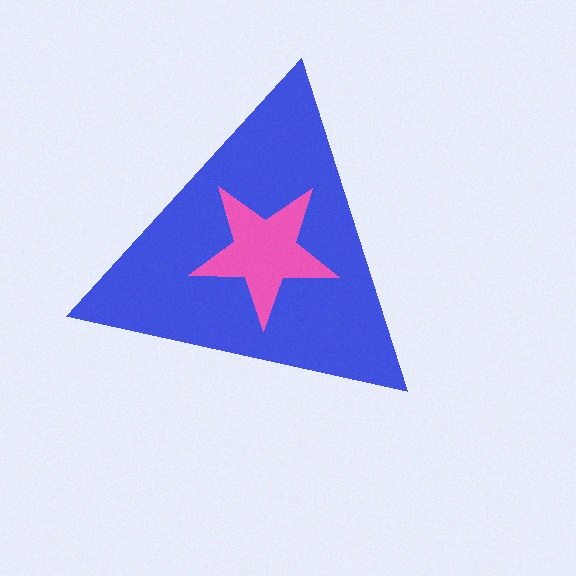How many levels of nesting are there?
2.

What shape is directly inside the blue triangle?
The pink star.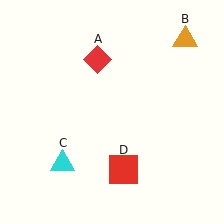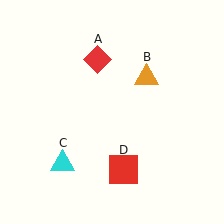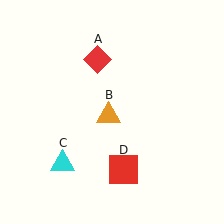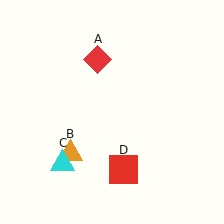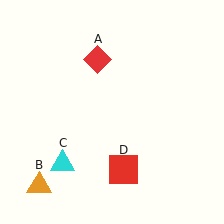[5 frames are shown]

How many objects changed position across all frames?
1 object changed position: orange triangle (object B).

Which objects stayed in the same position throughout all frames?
Red diamond (object A) and cyan triangle (object C) and red square (object D) remained stationary.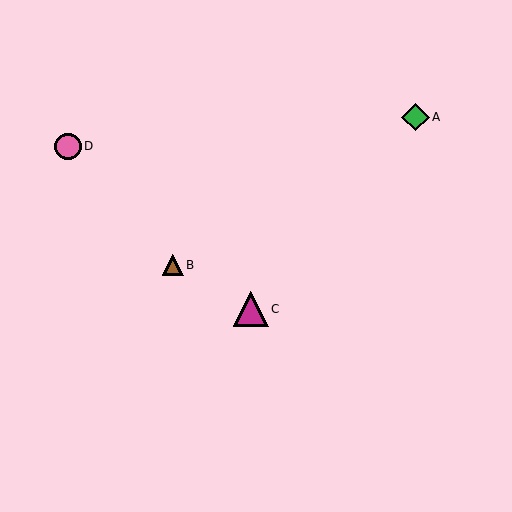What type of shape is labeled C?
Shape C is a magenta triangle.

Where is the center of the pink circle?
The center of the pink circle is at (68, 146).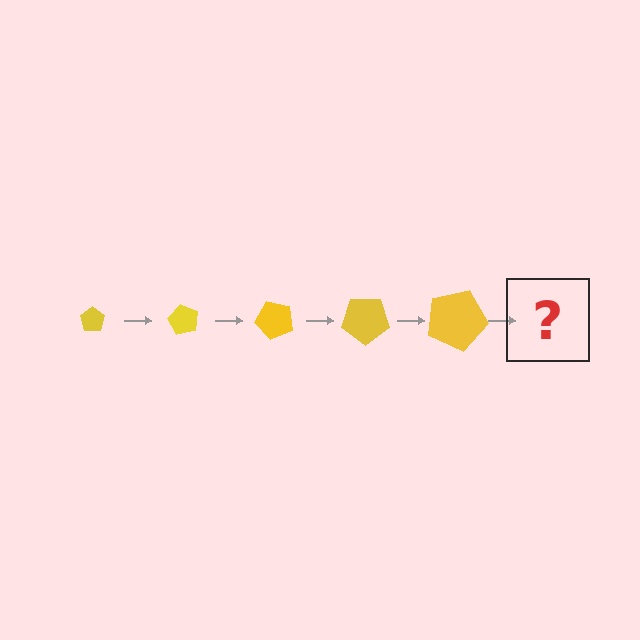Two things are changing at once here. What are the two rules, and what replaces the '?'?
The two rules are that the pentagon grows larger each step and it rotates 60 degrees each step. The '?' should be a pentagon, larger than the previous one and rotated 300 degrees from the start.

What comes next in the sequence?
The next element should be a pentagon, larger than the previous one and rotated 300 degrees from the start.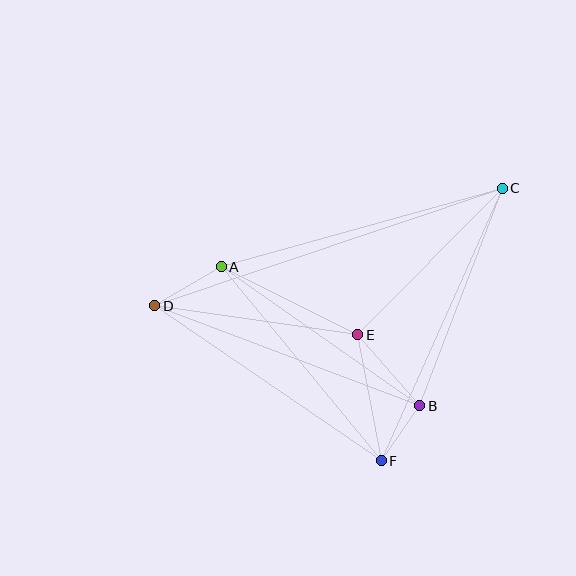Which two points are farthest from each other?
Points C and D are farthest from each other.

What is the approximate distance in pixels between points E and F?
The distance between E and F is approximately 128 pixels.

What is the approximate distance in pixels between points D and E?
The distance between D and E is approximately 205 pixels.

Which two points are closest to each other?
Points B and F are closest to each other.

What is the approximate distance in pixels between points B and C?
The distance between B and C is approximately 232 pixels.